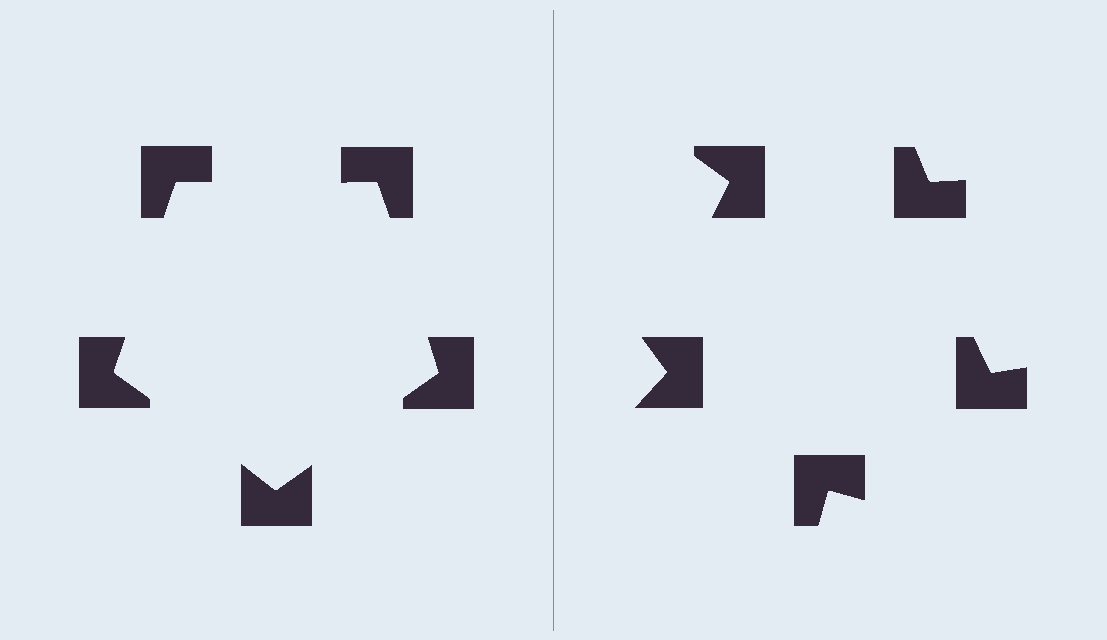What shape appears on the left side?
An illusory pentagon.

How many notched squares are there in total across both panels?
10 — 5 on each side.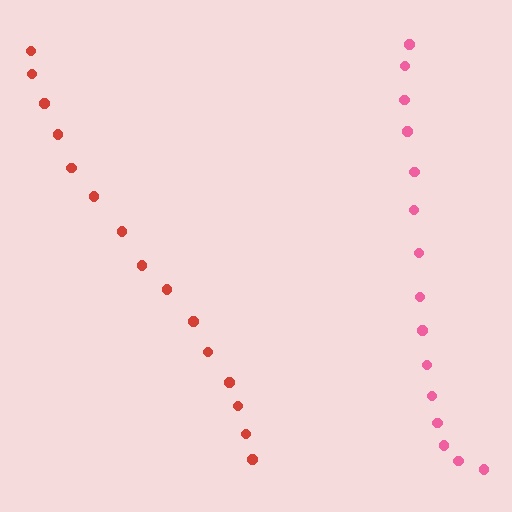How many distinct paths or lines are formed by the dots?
There are 2 distinct paths.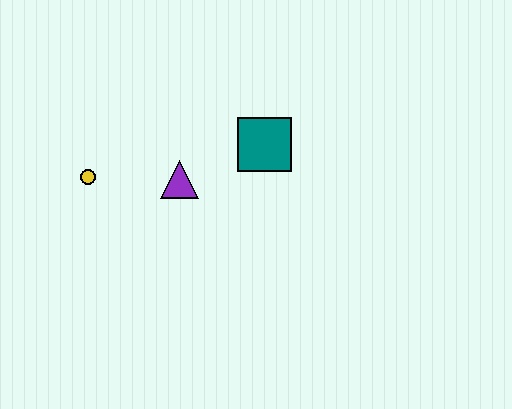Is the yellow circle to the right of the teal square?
No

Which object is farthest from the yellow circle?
The teal square is farthest from the yellow circle.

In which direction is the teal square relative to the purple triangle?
The teal square is to the right of the purple triangle.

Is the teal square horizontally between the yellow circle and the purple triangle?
No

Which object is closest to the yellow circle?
The purple triangle is closest to the yellow circle.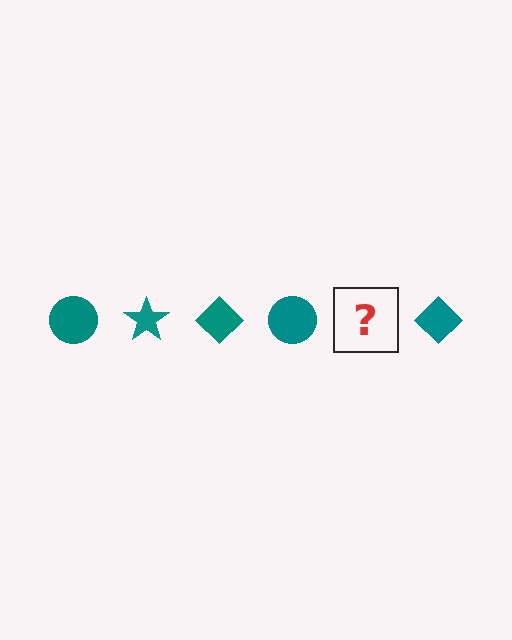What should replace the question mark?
The question mark should be replaced with a teal star.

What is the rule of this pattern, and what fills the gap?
The rule is that the pattern cycles through circle, star, diamond shapes in teal. The gap should be filled with a teal star.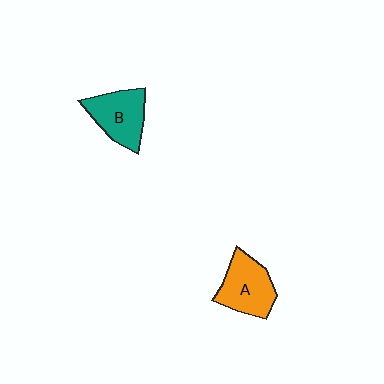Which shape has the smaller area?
Shape B (teal).